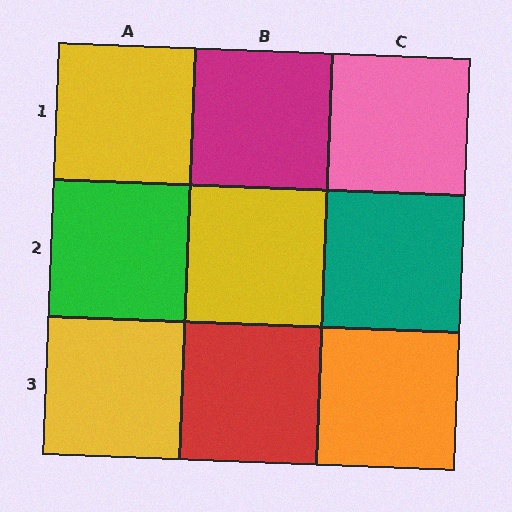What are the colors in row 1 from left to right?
Yellow, magenta, pink.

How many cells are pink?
1 cell is pink.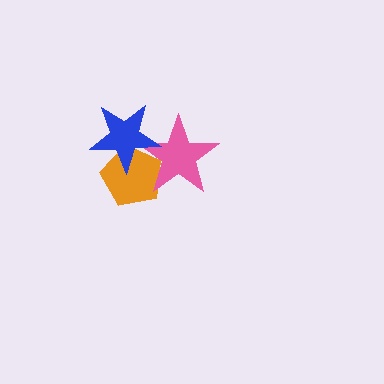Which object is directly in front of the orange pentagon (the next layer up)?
The pink star is directly in front of the orange pentagon.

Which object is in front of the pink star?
The blue star is in front of the pink star.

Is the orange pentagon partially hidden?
Yes, it is partially covered by another shape.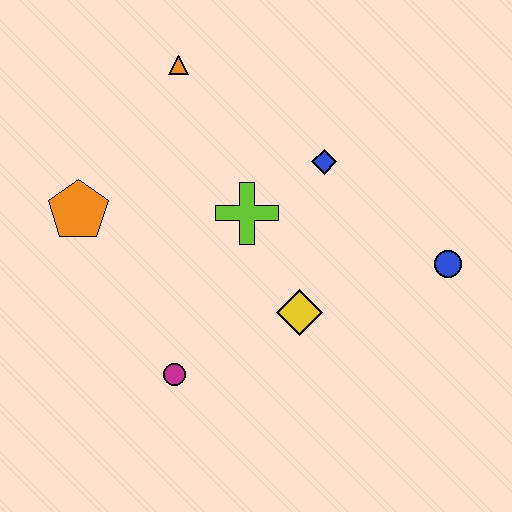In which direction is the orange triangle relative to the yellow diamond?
The orange triangle is above the yellow diamond.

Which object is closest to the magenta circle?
The yellow diamond is closest to the magenta circle.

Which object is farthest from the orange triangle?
The blue circle is farthest from the orange triangle.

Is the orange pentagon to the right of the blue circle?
No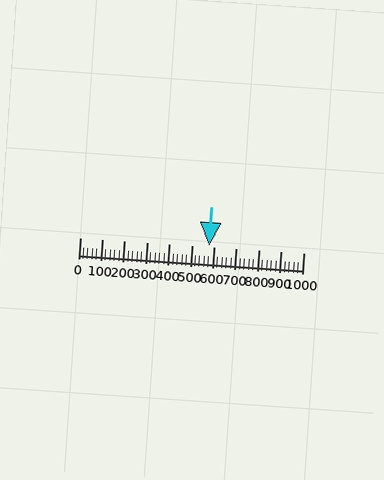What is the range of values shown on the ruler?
The ruler shows values from 0 to 1000.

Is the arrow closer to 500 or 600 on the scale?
The arrow is closer to 600.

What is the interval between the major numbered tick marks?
The major tick marks are spaced 100 units apart.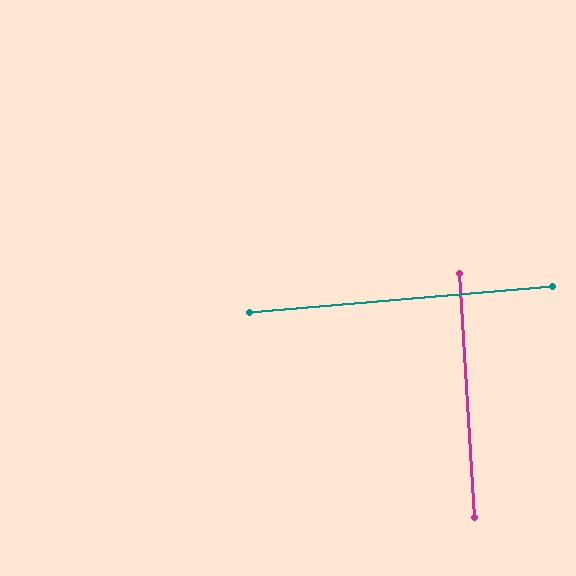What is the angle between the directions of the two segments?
Approximately 89 degrees.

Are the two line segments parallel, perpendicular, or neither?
Perpendicular — they meet at approximately 89°.